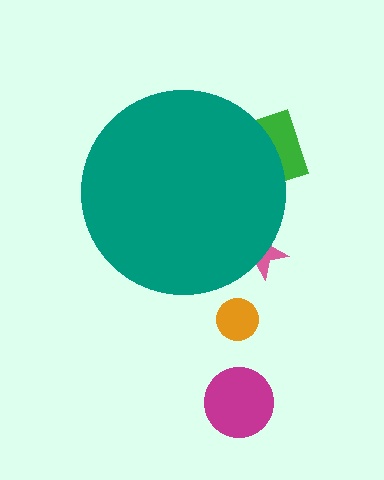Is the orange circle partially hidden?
No, the orange circle is fully visible.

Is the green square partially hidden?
Yes, the green square is partially hidden behind the teal circle.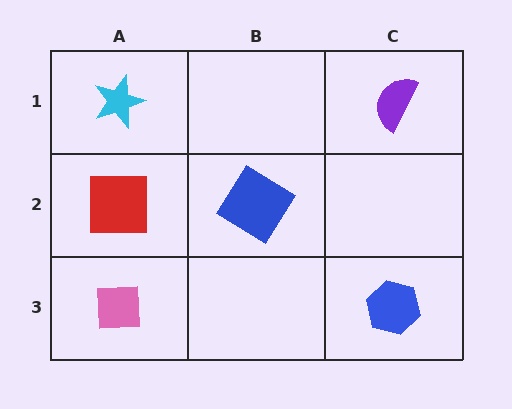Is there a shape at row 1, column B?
No, that cell is empty.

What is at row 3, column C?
A blue hexagon.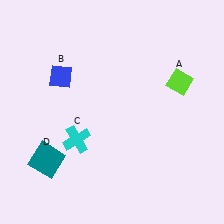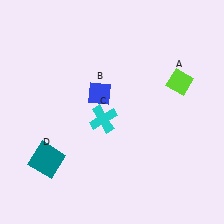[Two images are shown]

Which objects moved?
The objects that moved are: the blue diamond (B), the cyan cross (C).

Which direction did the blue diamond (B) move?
The blue diamond (B) moved right.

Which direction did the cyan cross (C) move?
The cyan cross (C) moved right.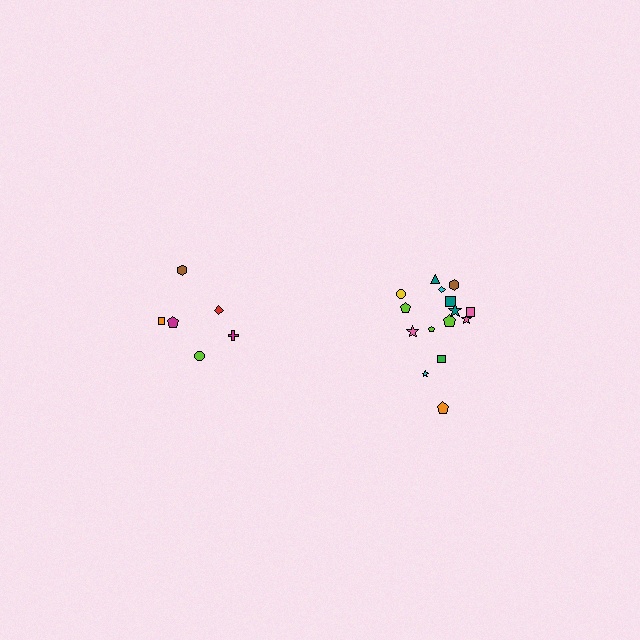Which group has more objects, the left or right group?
The right group.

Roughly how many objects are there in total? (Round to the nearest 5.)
Roughly 20 objects in total.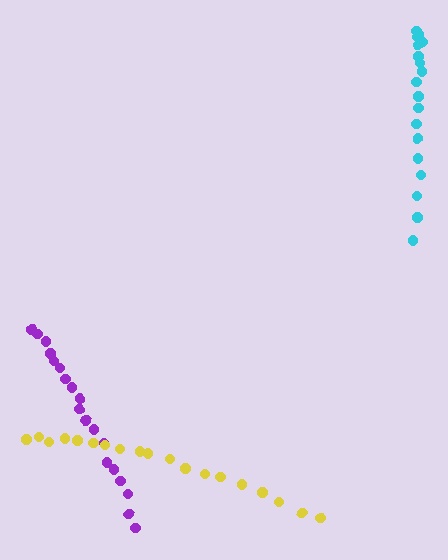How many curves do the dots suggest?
There are 3 distinct paths.